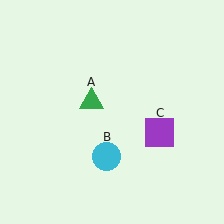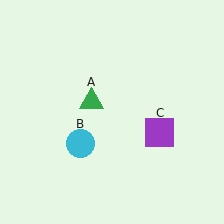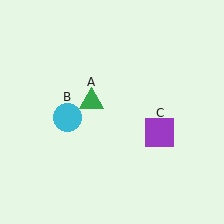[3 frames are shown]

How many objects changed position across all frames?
1 object changed position: cyan circle (object B).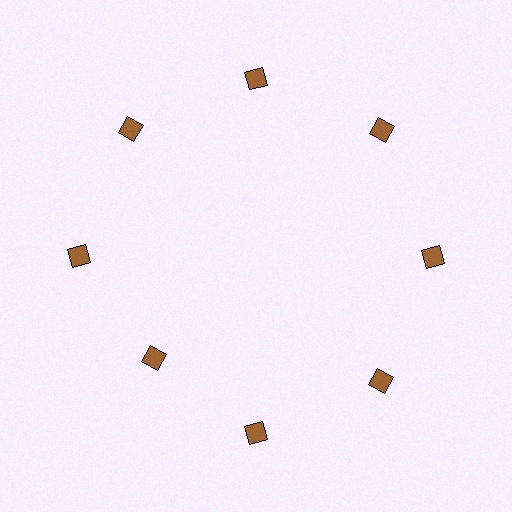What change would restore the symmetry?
The symmetry would be restored by moving it outward, back onto the ring so that all 8 squares sit at equal angles and equal distance from the center.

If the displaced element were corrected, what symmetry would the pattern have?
It would have 8-fold rotational symmetry — the pattern would map onto itself every 45 degrees.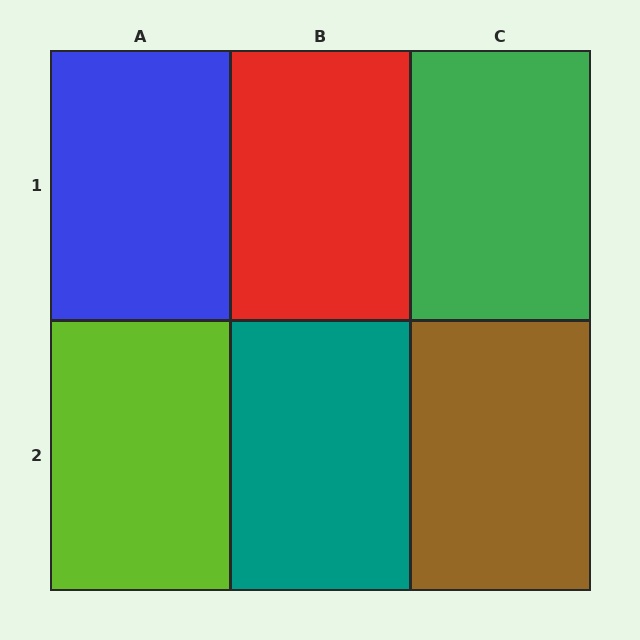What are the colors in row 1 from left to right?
Blue, red, green.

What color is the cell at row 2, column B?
Teal.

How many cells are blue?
1 cell is blue.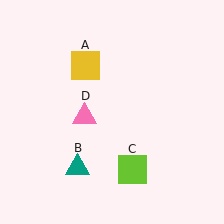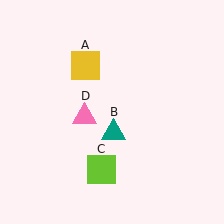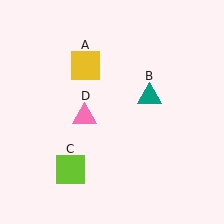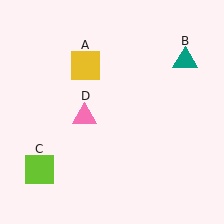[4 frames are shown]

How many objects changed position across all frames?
2 objects changed position: teal triangle (object B), lime square (object C).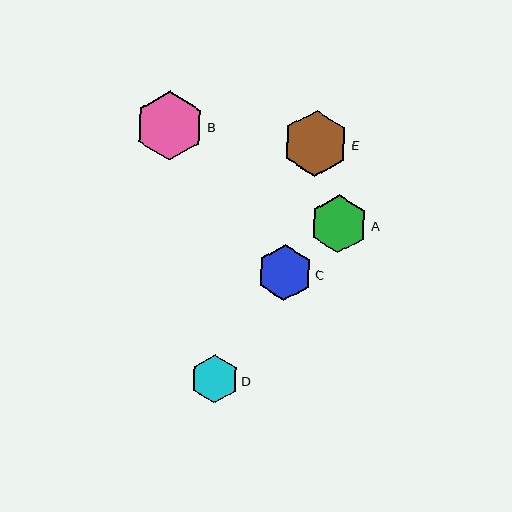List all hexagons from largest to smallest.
From largest to smallest: B, E, A, C, D.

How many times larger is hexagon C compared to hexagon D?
Hexagon C is approximately 1.2 times the size of hexagon D.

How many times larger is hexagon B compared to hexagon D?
Hexagon B is approximately 1.4 times the size of hexagon D.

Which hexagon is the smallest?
Hexagon D is the smallest with a size of approximately 48 pixels.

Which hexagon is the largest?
Hexagon B is the largest with a size of approximately 69 pixels.